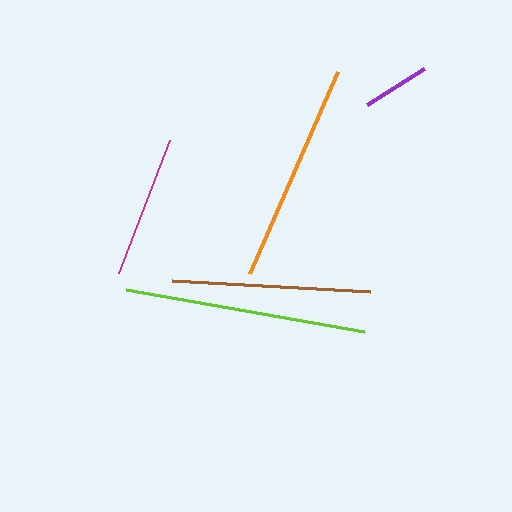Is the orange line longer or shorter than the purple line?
The orange line is longer than the purple line.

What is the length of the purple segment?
The purple segment is approximately 68 pixels long.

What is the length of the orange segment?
The orange segment is approximately 221 pixels long.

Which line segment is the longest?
The lime line is the longest at approximately 242 pixels.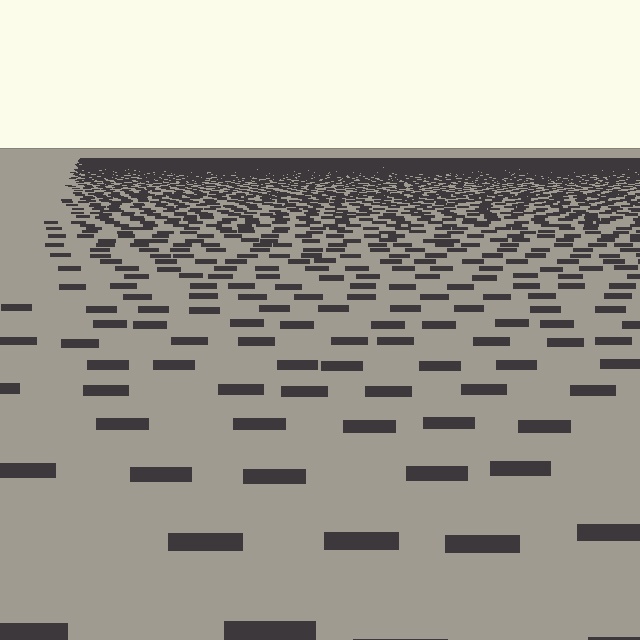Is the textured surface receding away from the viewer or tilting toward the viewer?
The surface is receding away from the viewer. Texture elements get smaller and denser toward the top.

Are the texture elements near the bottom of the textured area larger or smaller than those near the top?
Larger. Near the bottom, elements are closer to the viewer and appear at a bigger on-screen size.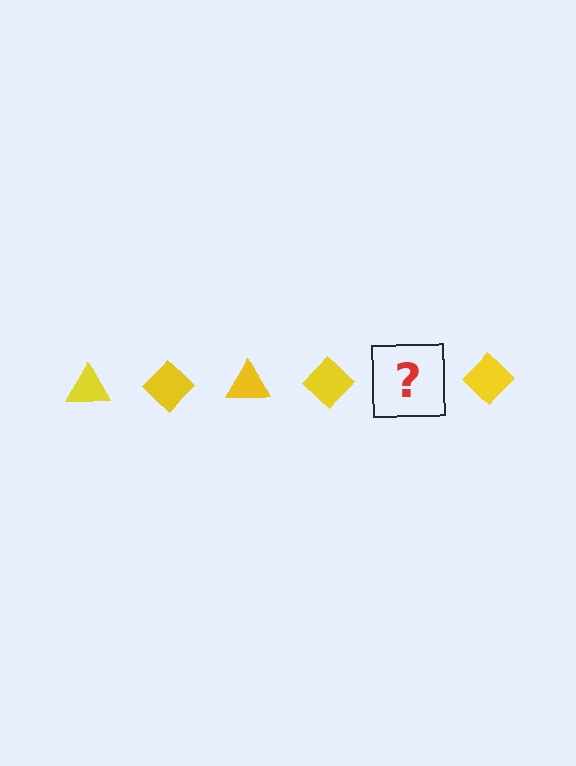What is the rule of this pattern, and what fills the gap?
The rule is that the pattern cycles through triangle, diamond shapes in yellow. The gap should be filled with a yellow triangle.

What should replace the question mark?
The question mark should be replaced with a yellow triangle.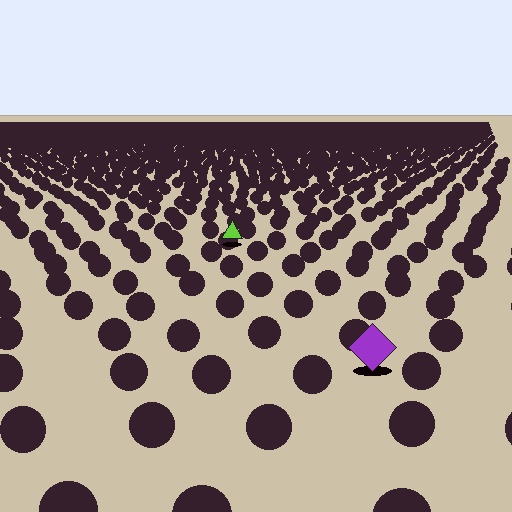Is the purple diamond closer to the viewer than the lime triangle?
Yes. The purple diamond is closer — you can tell from the texture gradient: the ground texture is coarser near it.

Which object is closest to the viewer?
The purple diamond is closest. The texture marks near it are larger and more spread out.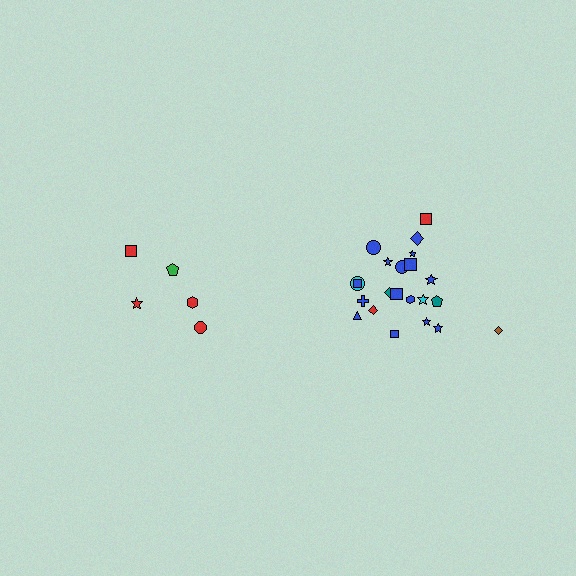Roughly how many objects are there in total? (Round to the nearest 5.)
Roughly 25 objects in total.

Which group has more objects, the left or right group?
The right group.